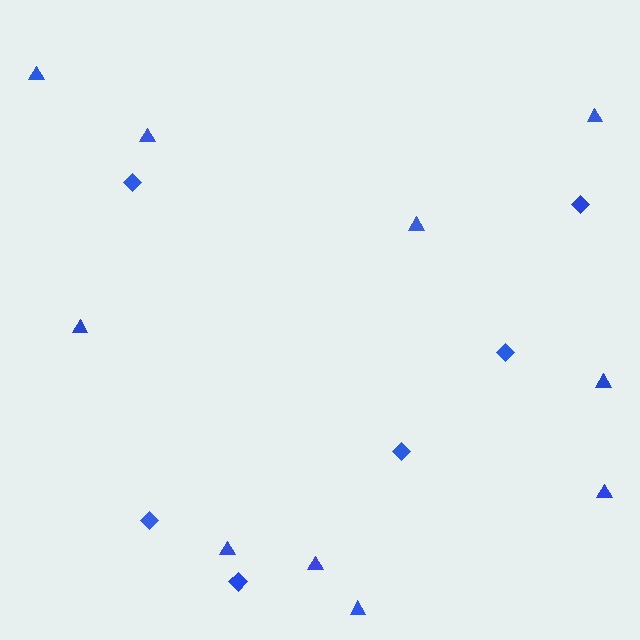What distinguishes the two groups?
There are 2 groups: one group of triangles (10) and one group of diamonds (6).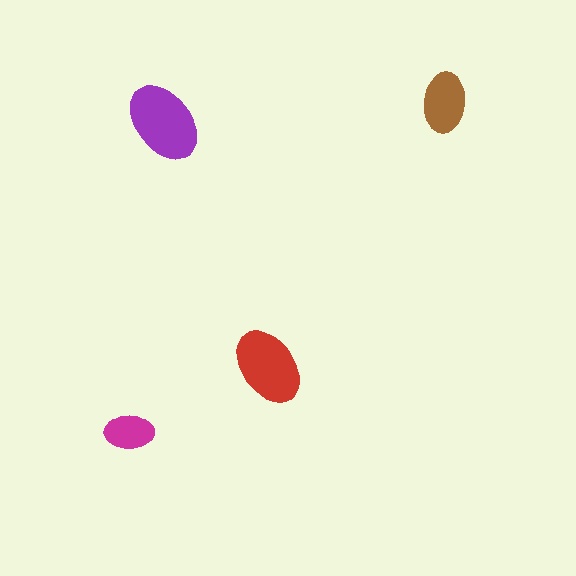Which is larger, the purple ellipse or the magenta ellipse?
The purple one.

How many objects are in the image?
There are 4 objects in the image.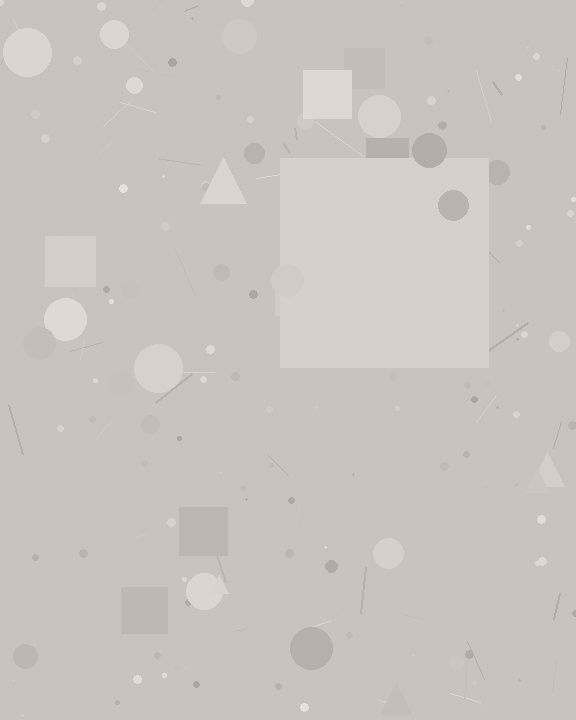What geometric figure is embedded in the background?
A square is embedded in the background.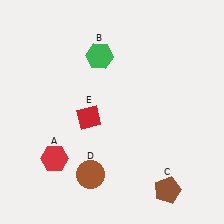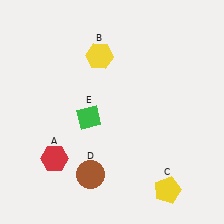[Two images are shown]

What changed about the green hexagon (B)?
In Image 1, B is green. In Image 2, it changed to yellow.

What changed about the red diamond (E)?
In Image 1, E is red. In Image 2, it changed to green.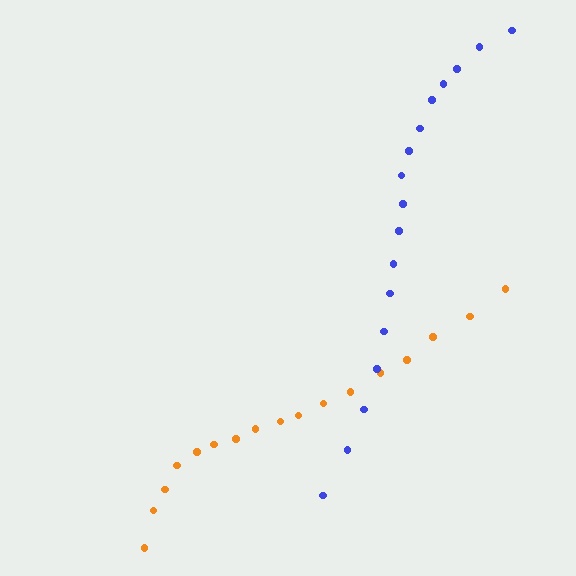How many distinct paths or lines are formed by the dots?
There are 2 distinct paths.